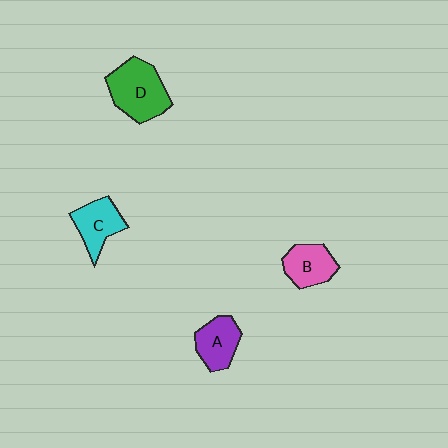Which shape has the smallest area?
Shape B (pink).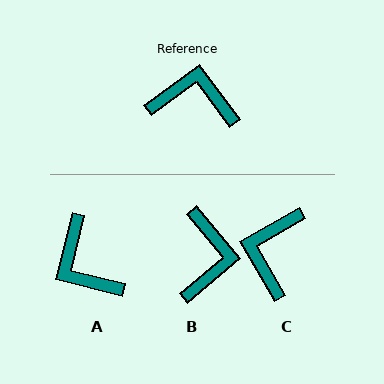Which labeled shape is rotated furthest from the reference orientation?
A, about 130 degrees away.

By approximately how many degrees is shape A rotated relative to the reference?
Approximately 130 degrees counter-clockwise.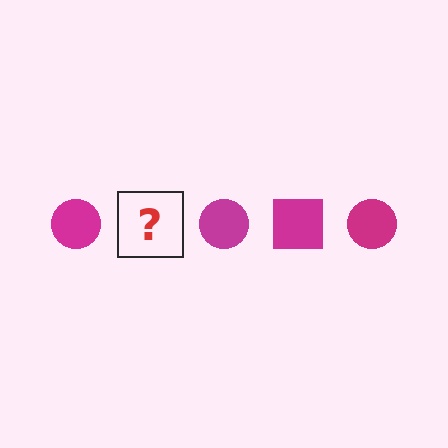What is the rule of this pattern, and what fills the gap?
The rule is that the pattern cycles through circle, square shapes in magenta. The gap should be filled with a magenta square.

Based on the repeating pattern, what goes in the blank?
The blank should be a magenta square.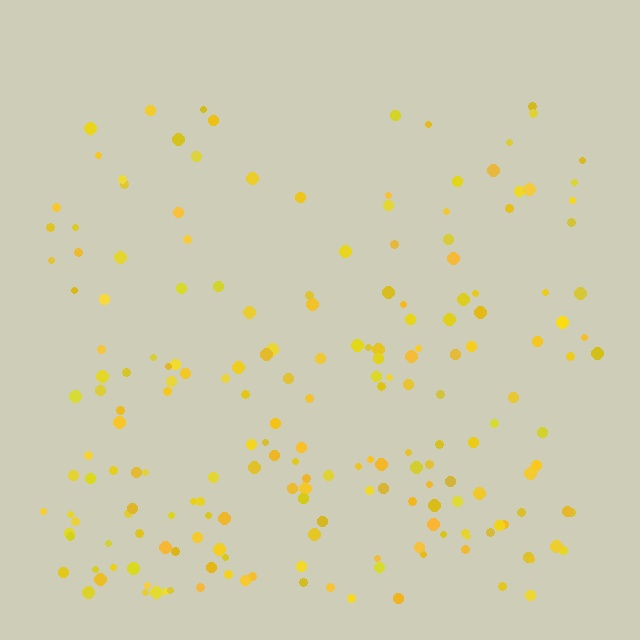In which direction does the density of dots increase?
From top to bottom, with the bottom side densest.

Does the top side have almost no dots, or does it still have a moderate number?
Still a moderate number, just noticeably fewer than the bottom.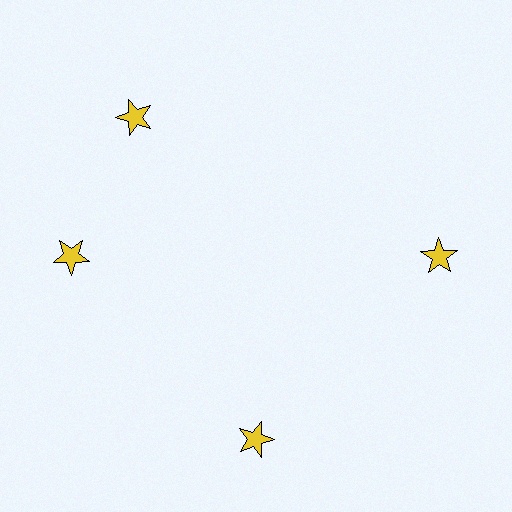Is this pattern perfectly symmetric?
No. The 4 yellow stars are arranged in a ring, but one element near the 12 o'clock position is rotated out of alignment along the ring, breaking the 4-fold rotational symmetry.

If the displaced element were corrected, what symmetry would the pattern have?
It would have 4-fold rotational symmetry — the pattern would map onto itself every 90 degrees.